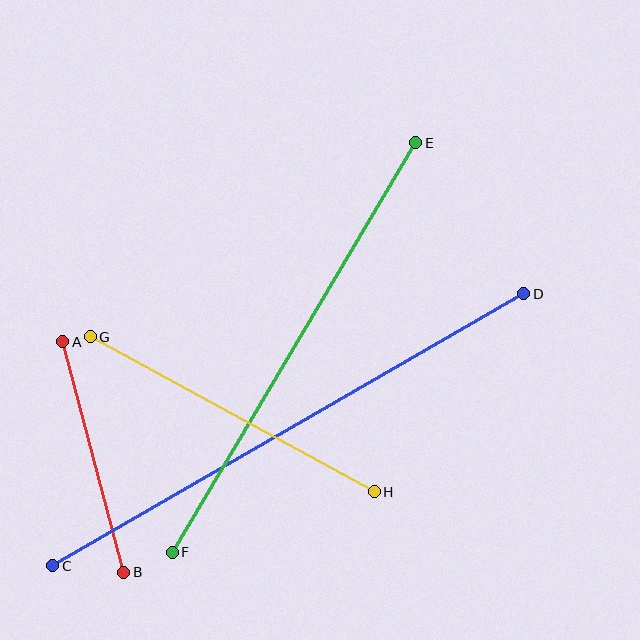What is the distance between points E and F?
The distance is approximately 477 pixels.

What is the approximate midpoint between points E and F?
The midpoint is at approximately (294, 348) pixels.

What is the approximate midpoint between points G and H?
The midpoint is at approximately (232, 414) pixels.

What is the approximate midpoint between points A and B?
The midpoint is at approximately (93, 457) pixels.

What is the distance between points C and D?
The distance is approximately 544 pixels.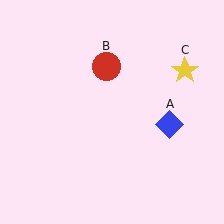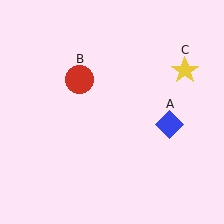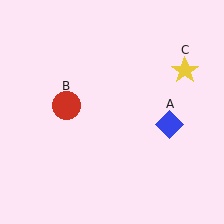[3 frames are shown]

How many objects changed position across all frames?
1 object changed position: red circle (object B).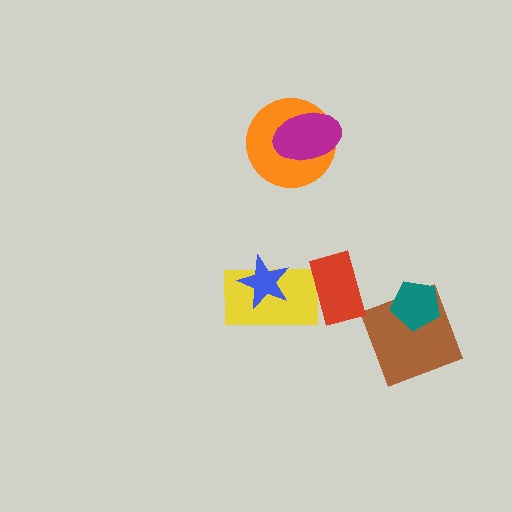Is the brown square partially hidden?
Yes, it is partially covered by another shape.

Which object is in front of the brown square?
The teal pentagon is in front of the brown square.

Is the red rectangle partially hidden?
No, no other shape covers it.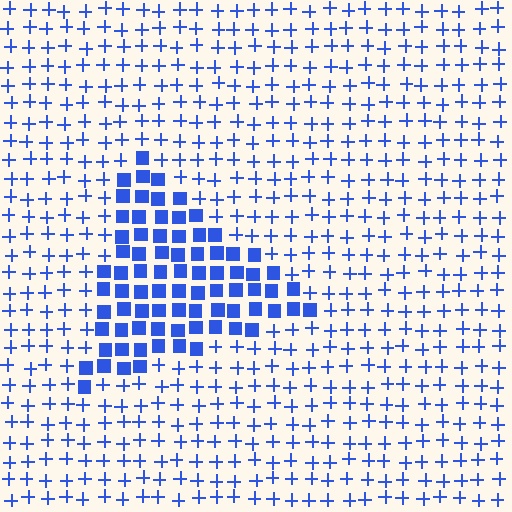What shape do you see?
I see a triangle.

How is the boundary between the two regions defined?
The boundary is defined by a change in element shape: squares inside vs. plus signs outside. All elements share the same color and spacing.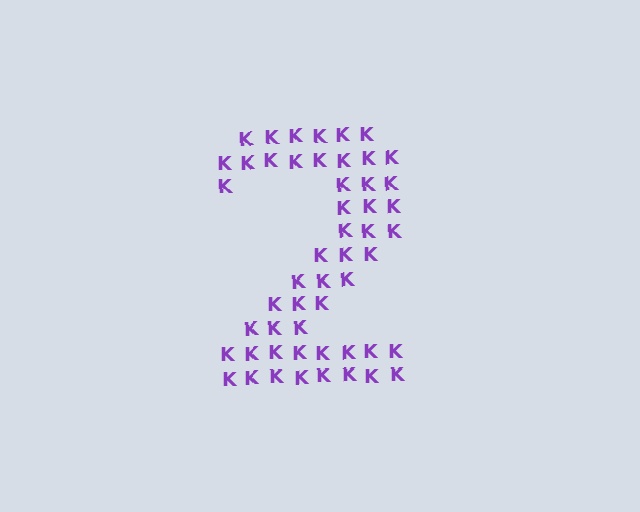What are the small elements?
The small elements are letter K's.